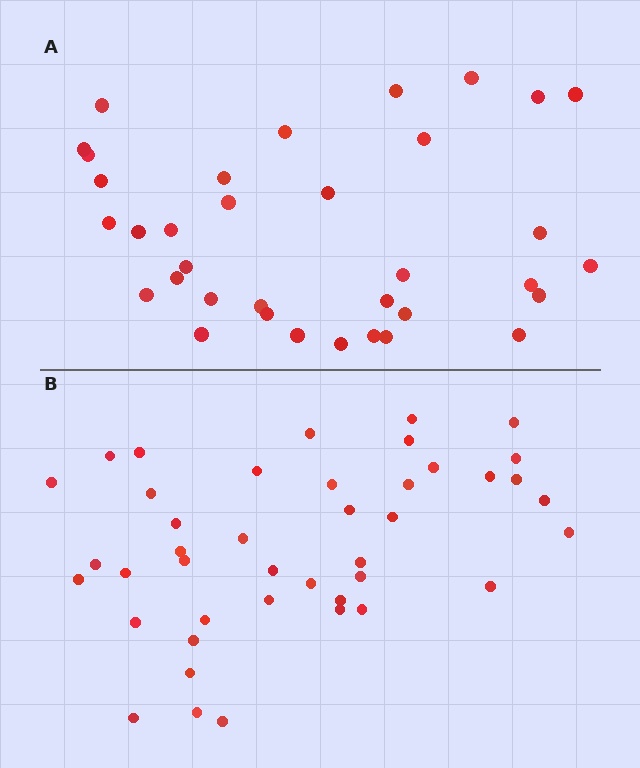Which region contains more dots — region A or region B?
Region B (the bottom region) has more dots.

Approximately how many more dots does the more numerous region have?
Region B has roughly 8 or so more dots than region A.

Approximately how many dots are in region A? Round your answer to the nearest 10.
About 40 dots. (The exact count is 35, which rounds to 40.)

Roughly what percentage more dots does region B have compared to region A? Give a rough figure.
About 20% more.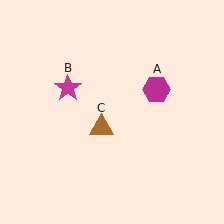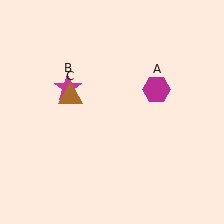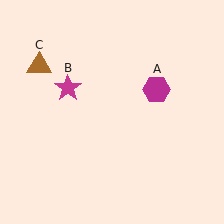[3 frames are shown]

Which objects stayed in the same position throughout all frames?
Magenta hexagon (object A) and magenta star (object B) remained stationary.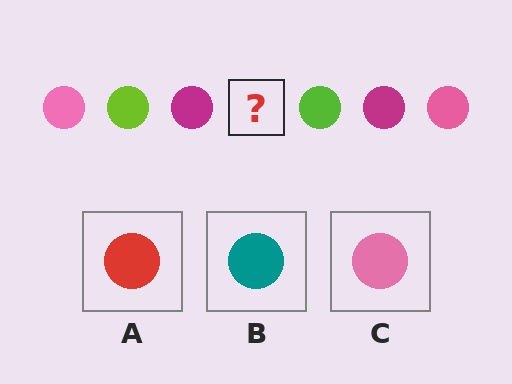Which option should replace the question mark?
Option C.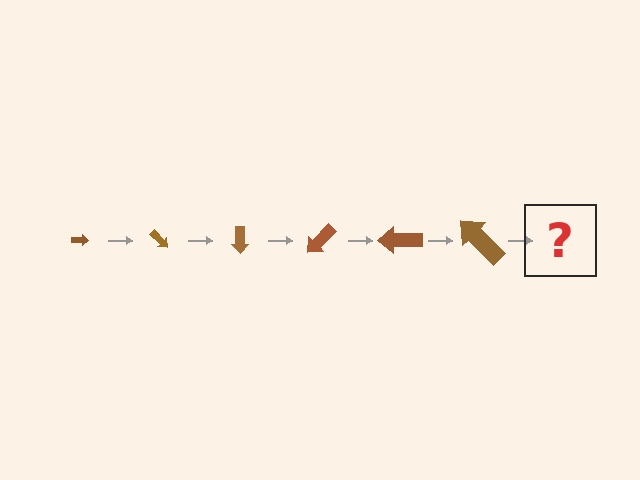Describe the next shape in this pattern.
It should be an arrow, larger than the previous one and rotated 270 degrees from the start.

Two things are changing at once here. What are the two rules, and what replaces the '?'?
The two rules are that the arrow grows larger each step and it rotates 45 degrees each step. The '?' should be an arrow, larger than the previous one and rotated 270 degrees from the start.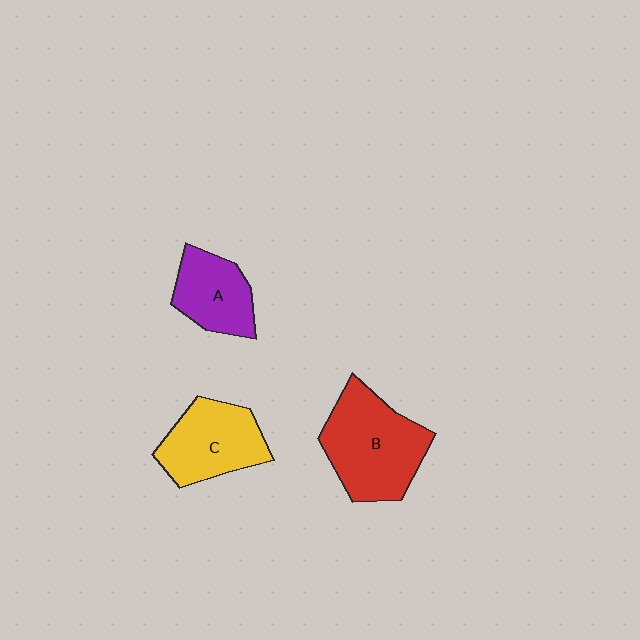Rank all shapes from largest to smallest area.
From largest to smallest: B (red), C (yellow), A (purple).